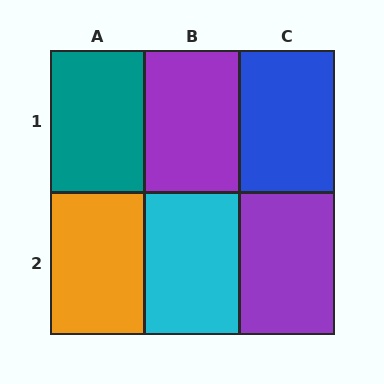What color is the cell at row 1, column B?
Purple.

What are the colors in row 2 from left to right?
Orange, cyan, purple.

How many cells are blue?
1 cell is blue.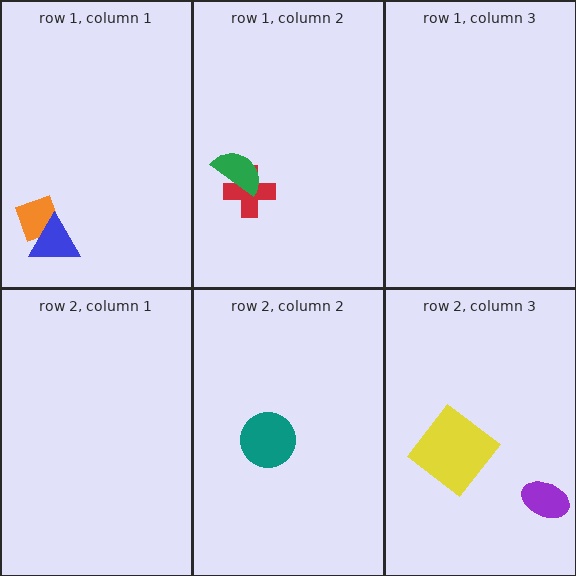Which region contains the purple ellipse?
The row 2, column 3 region.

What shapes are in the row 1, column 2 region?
The red cross, the green semicircle.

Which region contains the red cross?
The row 1, column 2 region.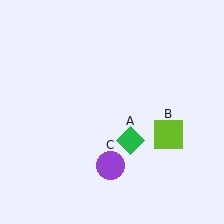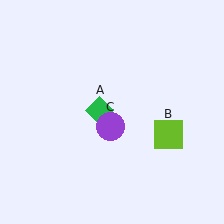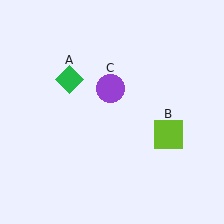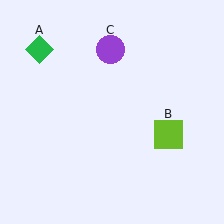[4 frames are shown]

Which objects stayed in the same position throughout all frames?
Lime square (object B) remained stationary.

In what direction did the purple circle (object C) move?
The purple circle (object C) moved up.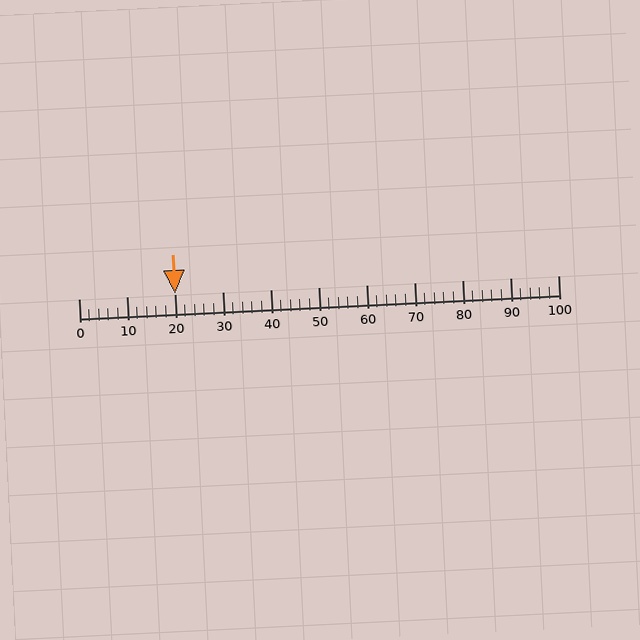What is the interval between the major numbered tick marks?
The major tick marks are spaced 10 units apart.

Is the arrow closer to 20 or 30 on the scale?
The arrow is closer to 20.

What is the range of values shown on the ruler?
The ruler shows values from 0 to 100.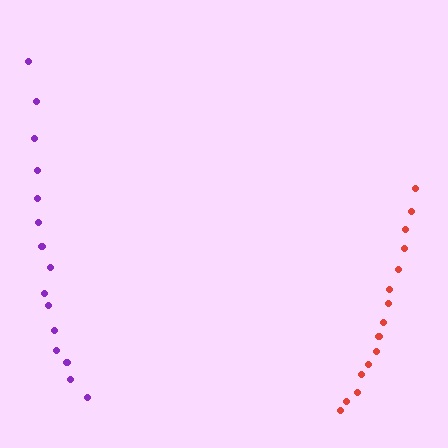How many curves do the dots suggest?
There are 2 distinct paths.